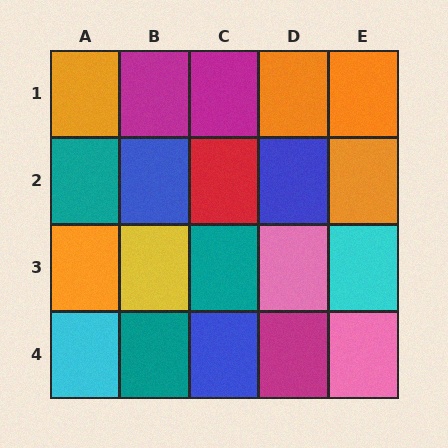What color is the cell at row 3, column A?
Orange.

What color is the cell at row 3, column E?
Cyan.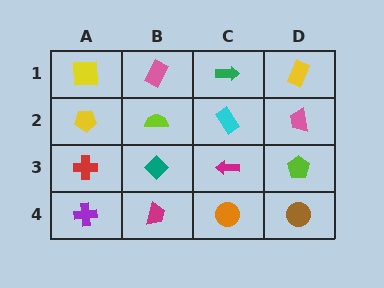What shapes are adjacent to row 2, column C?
A green arrow (row 1, column C), a magenta arrow (row 3, column C), a lime semicircle (row 2, column B), a pink trapezoid (row 2, column D).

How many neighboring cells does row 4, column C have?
3.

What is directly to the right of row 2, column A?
A lime semicircle.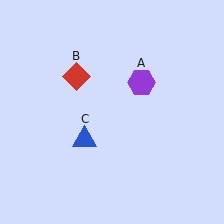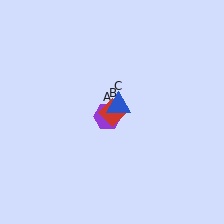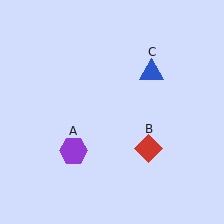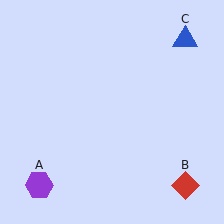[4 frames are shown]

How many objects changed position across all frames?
3 objects changed position: purple hexagon (object A), red diamond (object B), blue triangle (object C).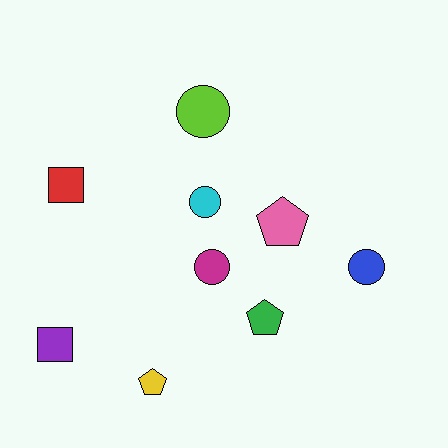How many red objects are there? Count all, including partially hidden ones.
There is 1 red object.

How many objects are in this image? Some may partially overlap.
There are 9 objects.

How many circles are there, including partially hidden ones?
There are 4 circles.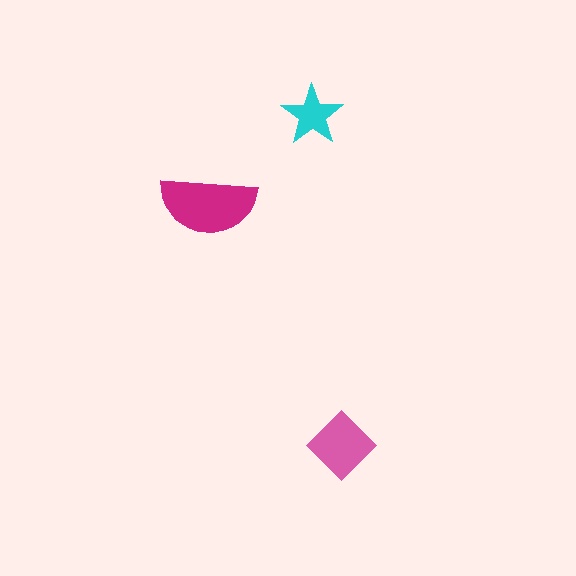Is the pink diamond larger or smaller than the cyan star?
Larger.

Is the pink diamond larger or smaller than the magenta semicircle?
Smaller.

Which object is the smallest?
The cyan star.